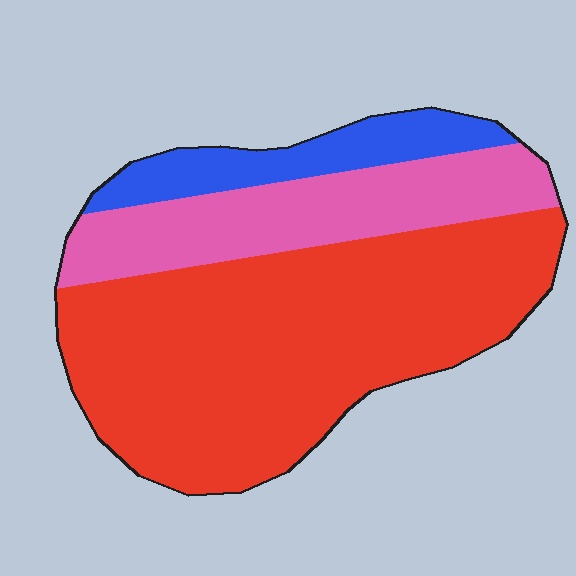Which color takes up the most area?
Red, at roughly 60%.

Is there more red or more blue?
Red.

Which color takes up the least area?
Blue, at roughly 15%.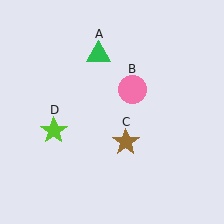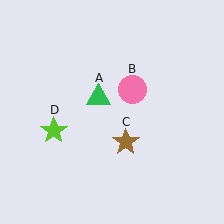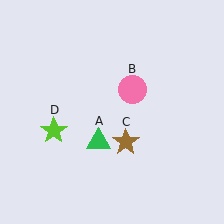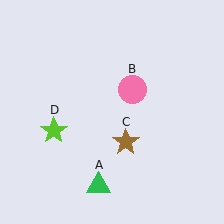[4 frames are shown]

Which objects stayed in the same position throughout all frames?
Pink circle (object B) and brown star (object C) and lime star (object D) remained stationary.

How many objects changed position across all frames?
1 object changed position: green triangle (object A).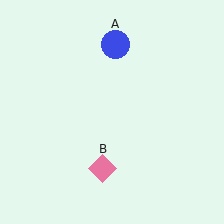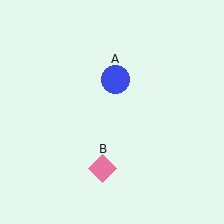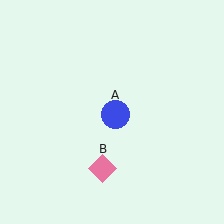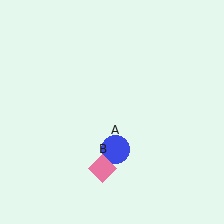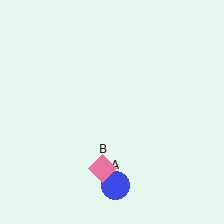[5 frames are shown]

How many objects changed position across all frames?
1 object changed position: blue circle (object A).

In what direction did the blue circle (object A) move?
The blue circle (object A) moved down.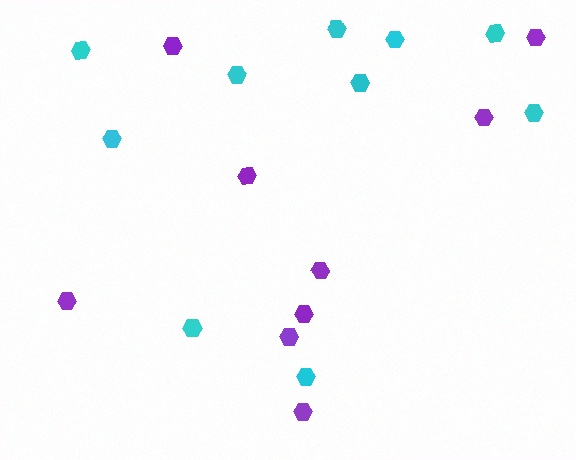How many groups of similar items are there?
There are 2 groups: one group of cyan hexagons (10) and one group of purple hexagons (9).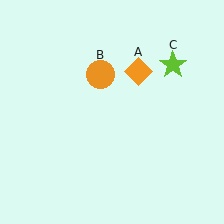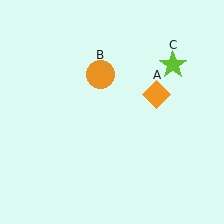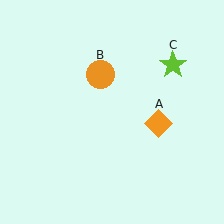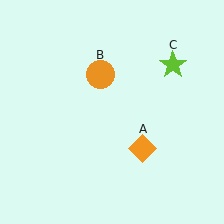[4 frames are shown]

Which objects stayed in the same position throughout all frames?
Orange circle (object B) and lime star (object C) remained stationary.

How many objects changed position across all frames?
1 object changed position: orange diamond (object A).